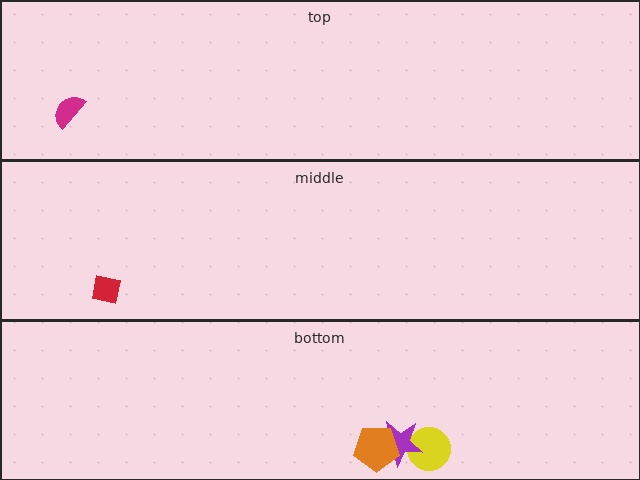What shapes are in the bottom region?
The yellow circle, the purple star, the orange pentagon.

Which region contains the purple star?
The bottom region.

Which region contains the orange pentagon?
The bottom region.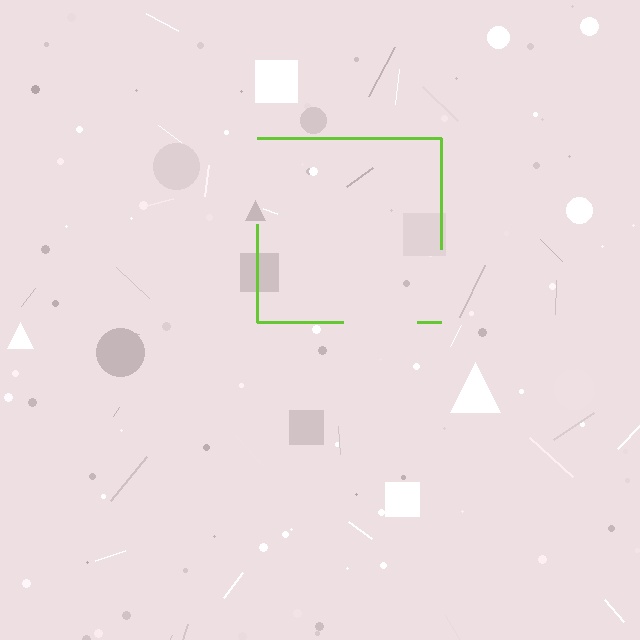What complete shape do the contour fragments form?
The contour fragments form a square.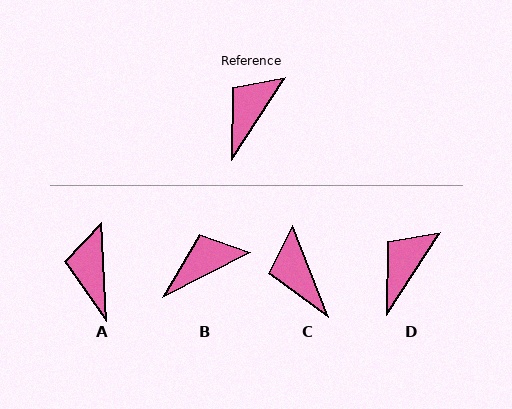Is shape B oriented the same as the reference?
No, it is off by about 30 degrees.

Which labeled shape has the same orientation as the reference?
D.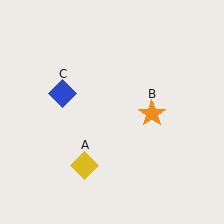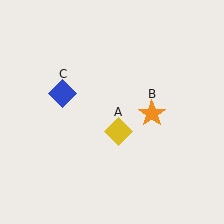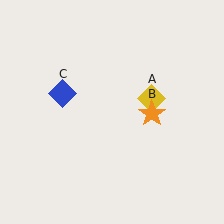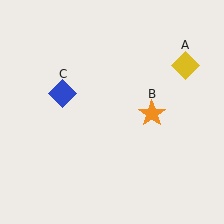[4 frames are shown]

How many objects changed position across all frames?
1 object changed position: yellow diamond (object A).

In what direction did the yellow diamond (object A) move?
The yellow diamond (object A) moved up and to the right.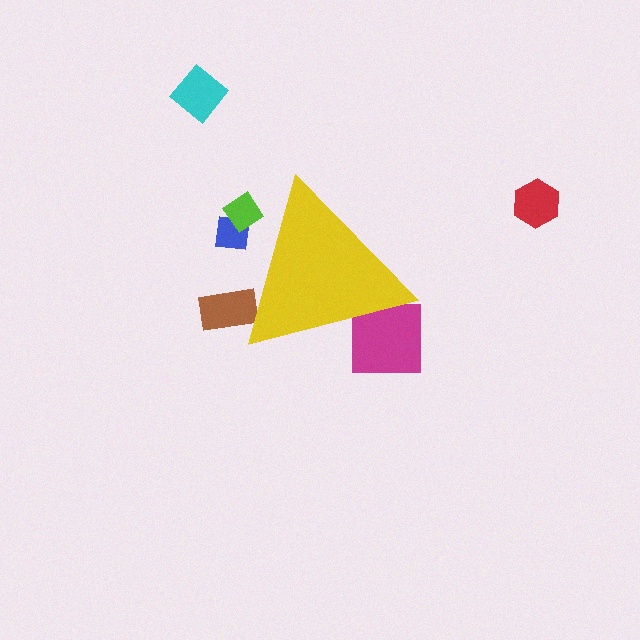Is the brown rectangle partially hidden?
Yes, the brown rectangle is partially hidden behind the yellow triangle.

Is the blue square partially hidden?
Yes, the blue square is partially hidden behind the yellow triangle.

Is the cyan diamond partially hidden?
No, the cyan diamond is fully visible.